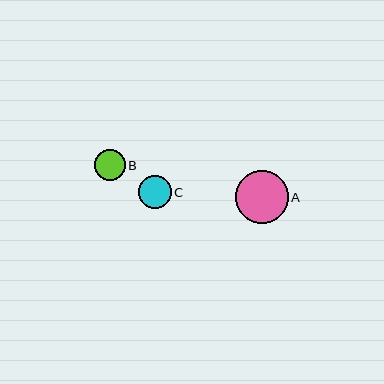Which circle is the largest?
Circle A is the largest with a size of approximately 53 pixels.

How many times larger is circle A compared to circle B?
Circle A is approximately 1.7 times the size of circle B.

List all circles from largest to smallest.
From largest to smallest: A, C, B.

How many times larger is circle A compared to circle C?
Circle A is approximately 1.6 times the size of circle C.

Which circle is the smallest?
Circle B is the smallest with a size of approximately 31 pixels.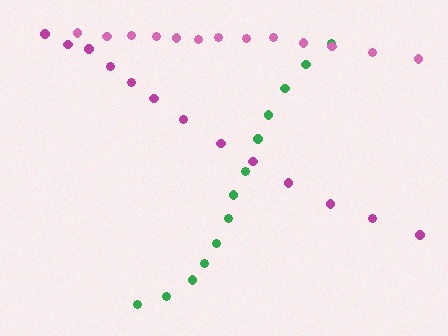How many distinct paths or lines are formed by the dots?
There are 3 distinct paths.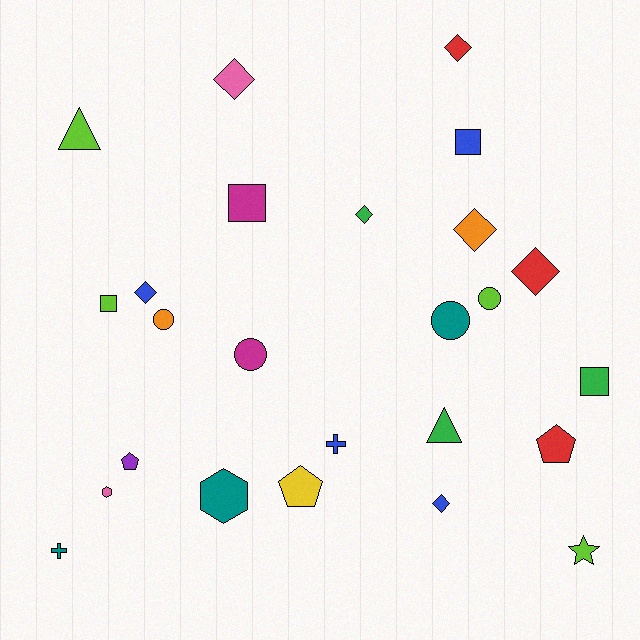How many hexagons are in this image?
There are 2 hexagons.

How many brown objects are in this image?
There are no brown objects.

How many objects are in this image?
There are 25 objects.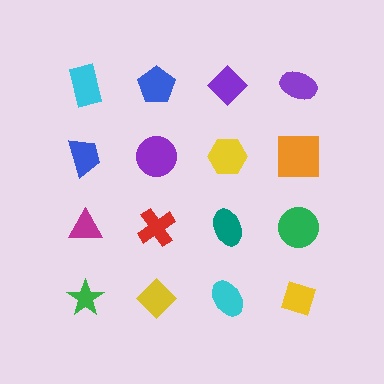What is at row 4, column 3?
A cyan ellipse.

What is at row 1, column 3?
A purple diamond.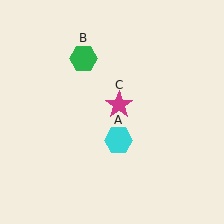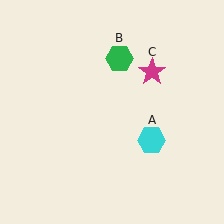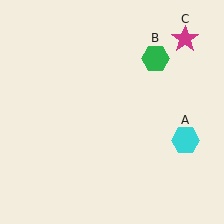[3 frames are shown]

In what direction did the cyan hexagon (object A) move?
The cyan hexagon (object A) moved right.